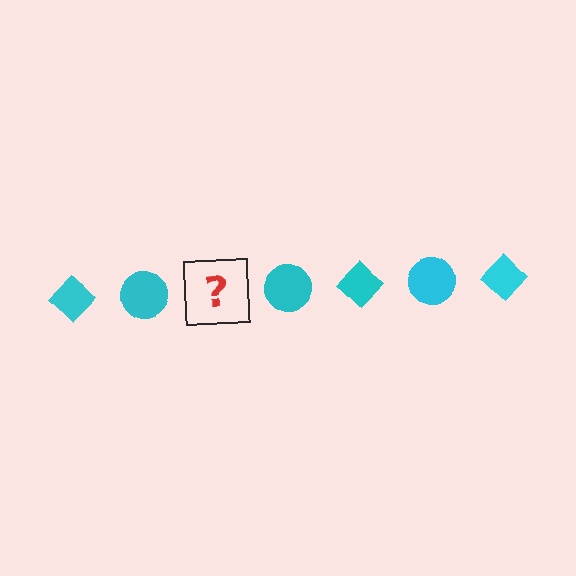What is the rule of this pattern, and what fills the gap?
The rule is that the pattern cycles through diamond, circle shapes in cyan. The gap should be filled with a cyan diamond.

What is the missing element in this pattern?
The missing element is a cyan diamond.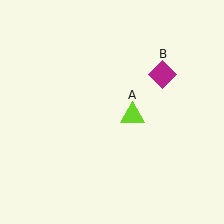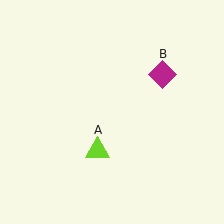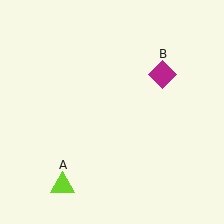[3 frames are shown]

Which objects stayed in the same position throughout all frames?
Magenta diamond (object B) remained stationary.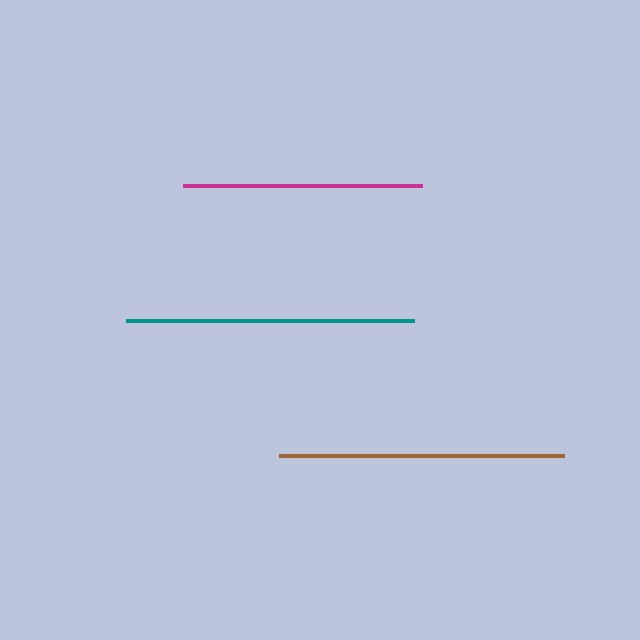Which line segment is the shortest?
The magenta line is the shortest at approximately 239 pixels.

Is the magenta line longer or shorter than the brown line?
The brown line is longer than the magenta line.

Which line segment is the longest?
The teal line is the longest at approximately 289 pixels.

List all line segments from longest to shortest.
From longest to shortest: teal, brown, magenta.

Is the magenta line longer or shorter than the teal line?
The teal line is longer than the magenta line.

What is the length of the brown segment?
The brown segment is approximately 285 pixels long.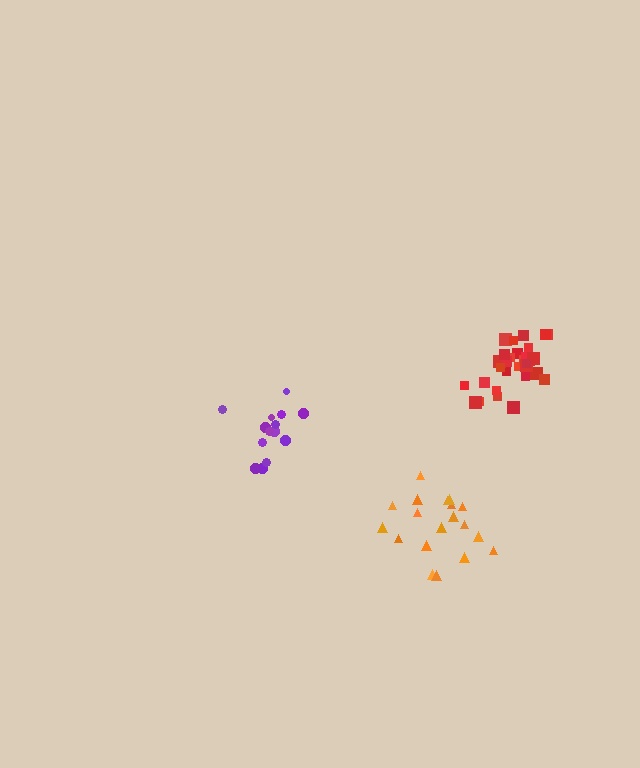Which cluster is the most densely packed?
Red.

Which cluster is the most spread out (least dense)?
Purple.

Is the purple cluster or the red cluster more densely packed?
Red.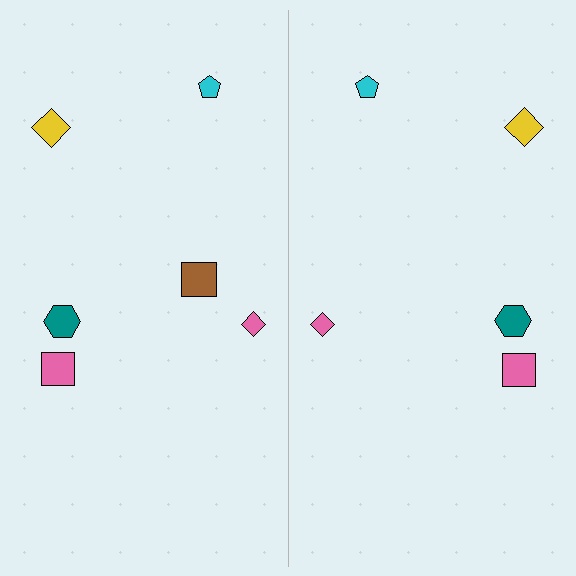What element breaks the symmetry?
A brown square is missing from the right side.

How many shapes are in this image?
There are 11 shapes in this image.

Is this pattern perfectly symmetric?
No, the pattern is not perfectly symmetric. A brown square is missing from the right side.